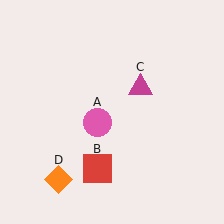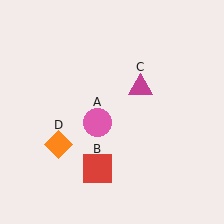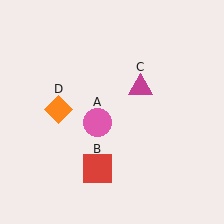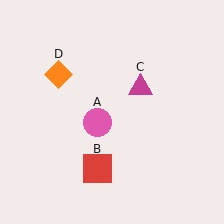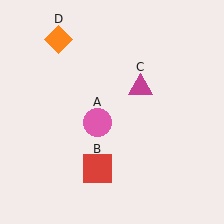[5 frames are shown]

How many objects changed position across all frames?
1 object changed position: orange diamond (object D).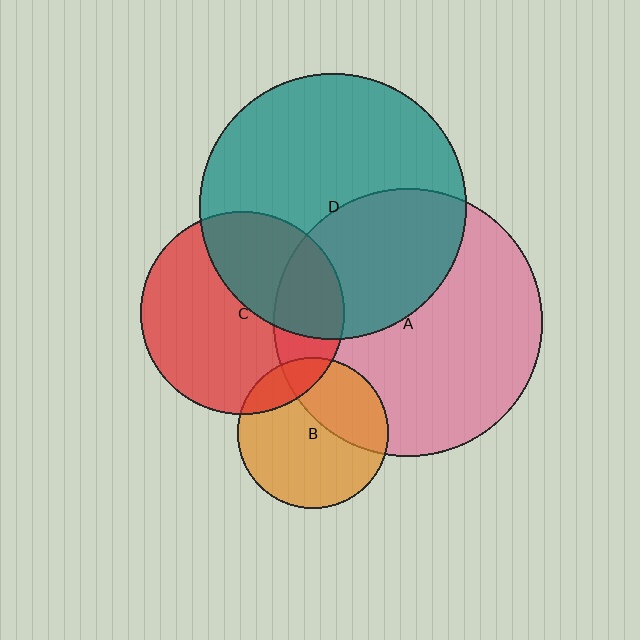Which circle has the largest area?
Circle A (pink).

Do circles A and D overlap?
Yes.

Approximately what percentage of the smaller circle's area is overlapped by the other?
Approximately 40%.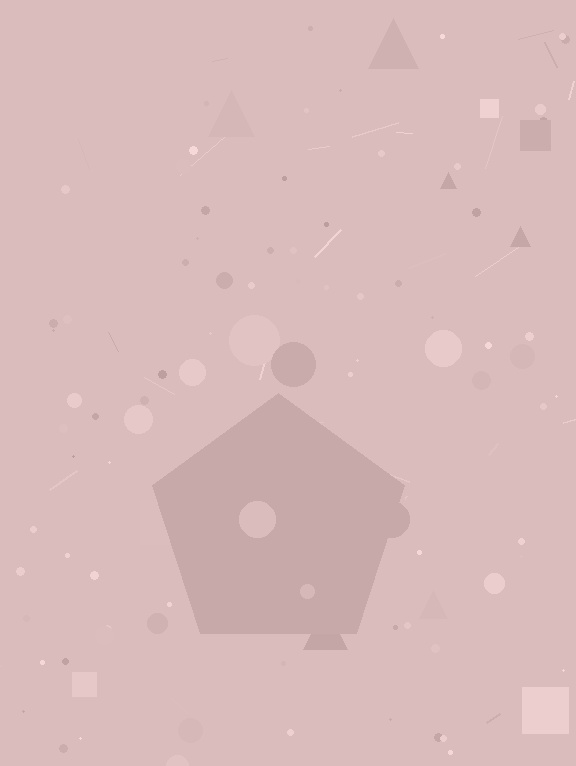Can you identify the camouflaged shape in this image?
The camouflaged shape is a pentagon.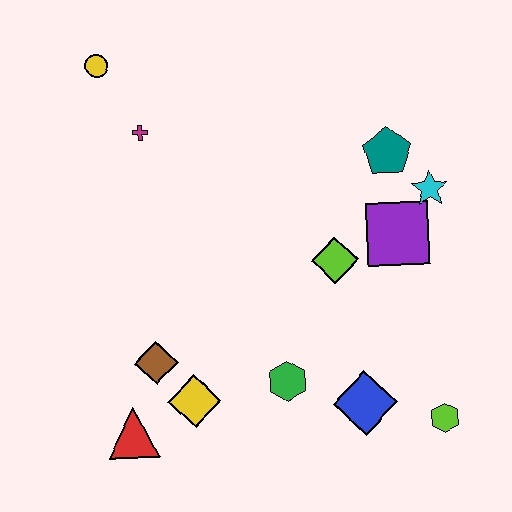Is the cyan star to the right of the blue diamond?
Yes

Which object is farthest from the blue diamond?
The yellow circle is farthest from the blue diamond.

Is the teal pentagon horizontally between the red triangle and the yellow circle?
No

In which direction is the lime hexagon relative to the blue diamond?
The lime hexagon is to the right of the blue diamond.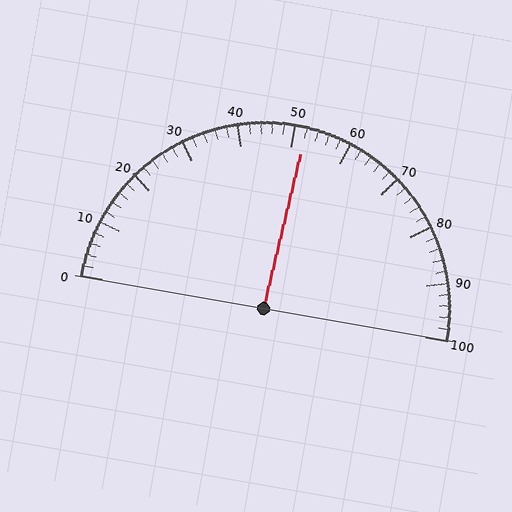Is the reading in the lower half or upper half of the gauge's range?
The reading is in the upper half of the range (0 to 100).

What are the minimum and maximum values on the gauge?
The gauge ranges from 0 to 100.